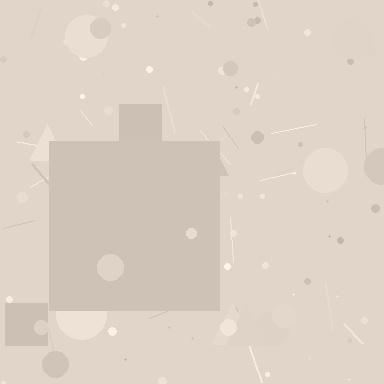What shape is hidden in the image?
A square is hidden in the image.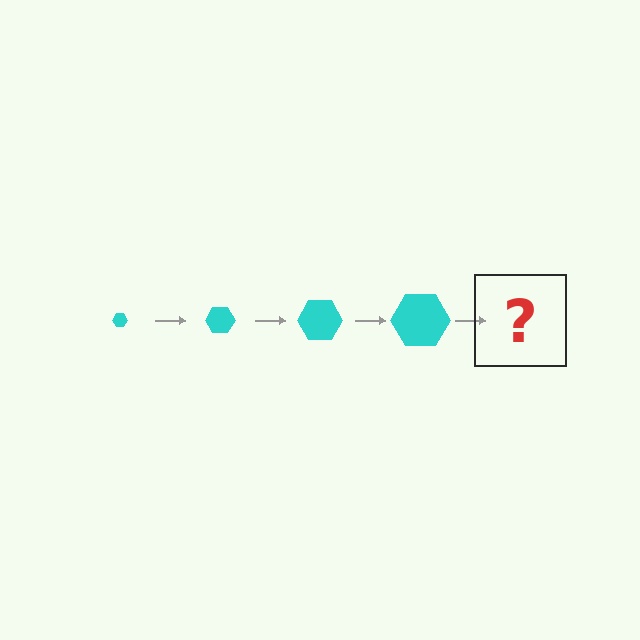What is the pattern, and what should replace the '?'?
The pattern is that the hexagon gets progressively larger each step. The '?' should be a cyan hexagon, larger than the previous one.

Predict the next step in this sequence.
The next step is a cyan hexagon, larger than the previous one.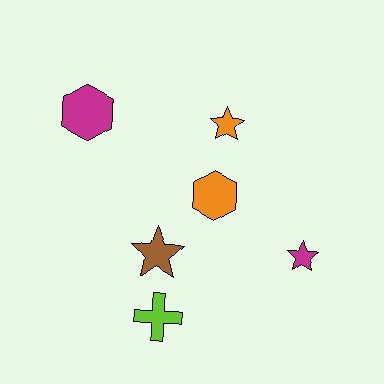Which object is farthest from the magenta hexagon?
The magenta star is farthest from the magenta hexagon.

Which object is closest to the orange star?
The orange hexagon is closest to the orange star.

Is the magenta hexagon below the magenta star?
No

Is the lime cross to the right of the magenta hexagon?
Yes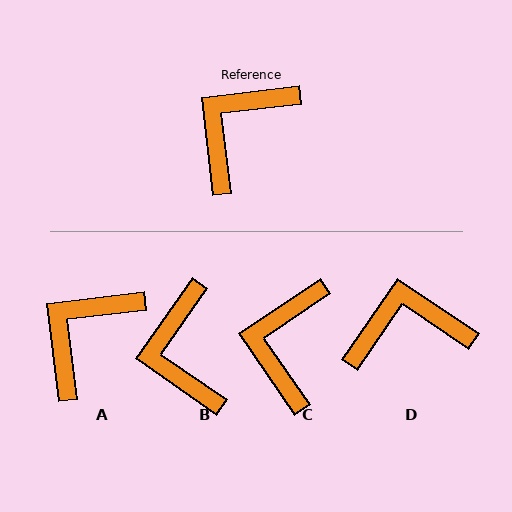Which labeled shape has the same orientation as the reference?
A.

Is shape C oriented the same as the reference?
No, it is off by about 28 degrees.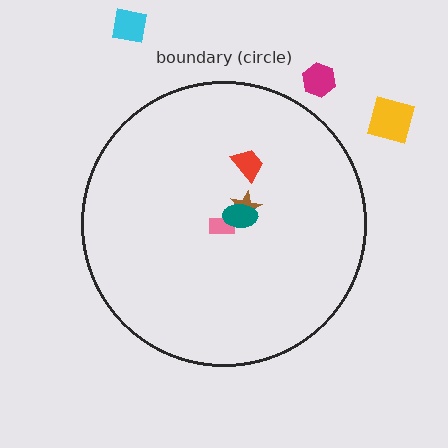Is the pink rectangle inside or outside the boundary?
Inside.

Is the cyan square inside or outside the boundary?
Outside.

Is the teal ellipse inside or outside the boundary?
Inside.